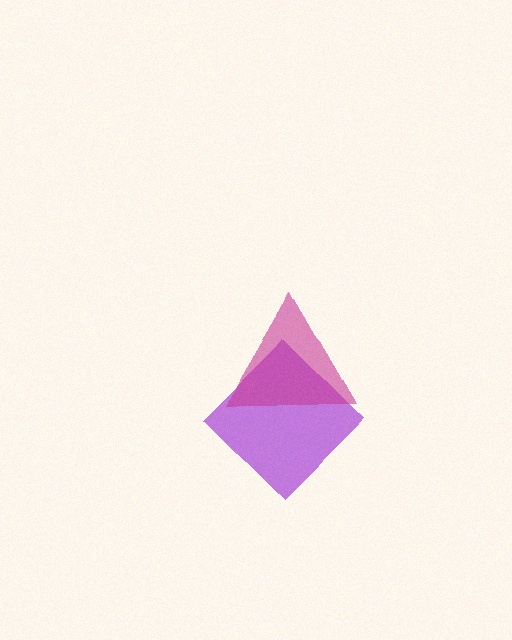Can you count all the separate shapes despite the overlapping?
Yes, there are 2 separate shapes.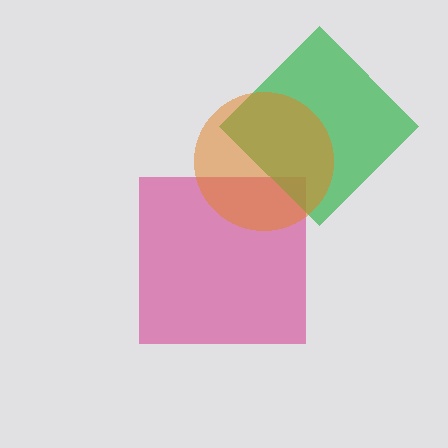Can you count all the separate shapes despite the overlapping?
Yes, there are 3 separate shapes.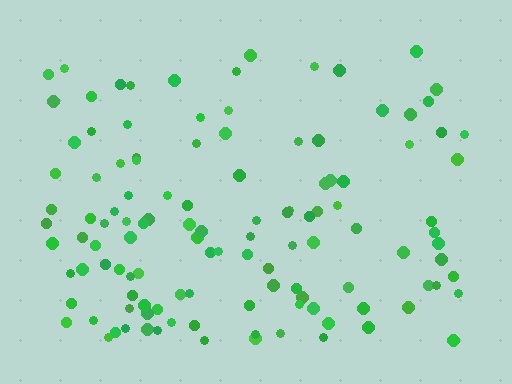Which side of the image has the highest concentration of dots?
The bottom.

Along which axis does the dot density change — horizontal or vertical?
Vertical.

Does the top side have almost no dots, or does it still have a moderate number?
Still a moderate number, just noticeably fewer than the bottom.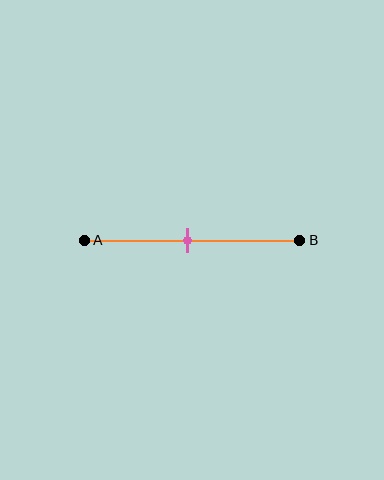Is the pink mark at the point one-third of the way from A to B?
No, the mark is at about 50% from A, not at the 33% one-third point.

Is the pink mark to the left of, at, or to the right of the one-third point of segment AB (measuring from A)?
The pink mark is to the right of the one-third point of segment AB.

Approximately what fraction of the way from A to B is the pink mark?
The pink mark is approximately 50% of the way from A to B.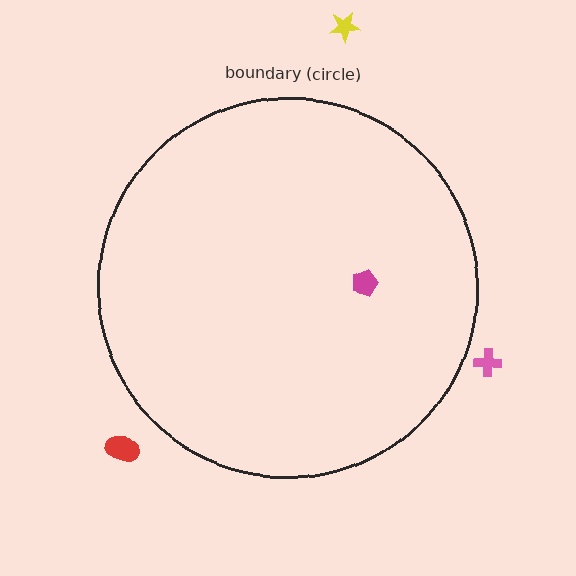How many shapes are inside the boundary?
1 inside, 3 outside.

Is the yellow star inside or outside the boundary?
Outside.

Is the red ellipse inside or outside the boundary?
Outside.